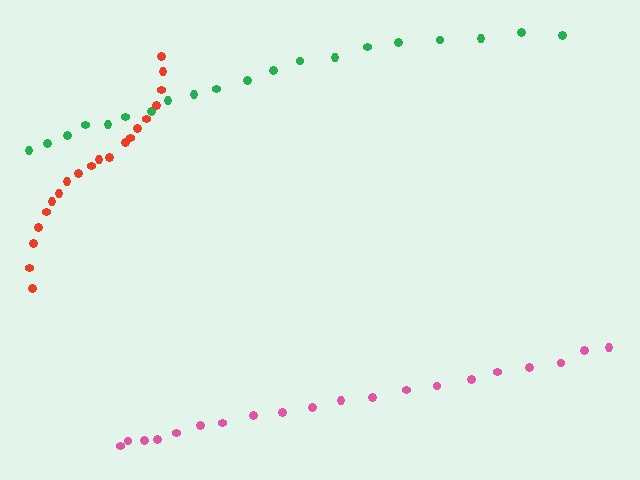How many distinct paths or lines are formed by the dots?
There are 3 distinct paths.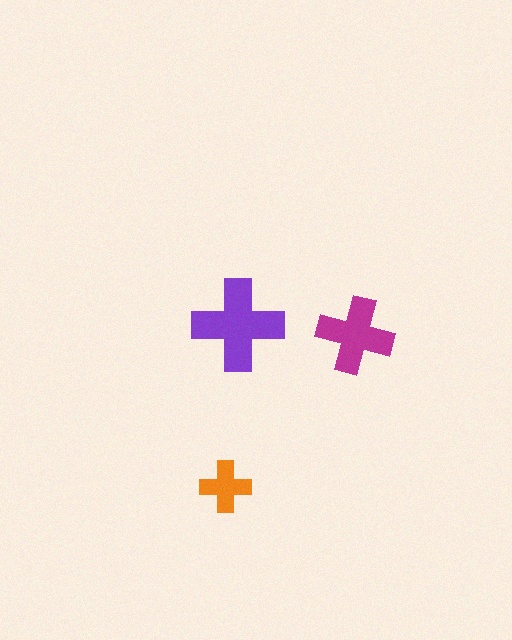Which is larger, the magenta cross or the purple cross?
The purple one.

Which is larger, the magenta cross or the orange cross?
The magenta one.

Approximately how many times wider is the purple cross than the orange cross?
About 2 times wider.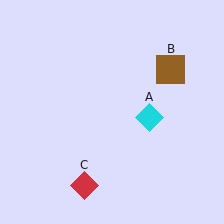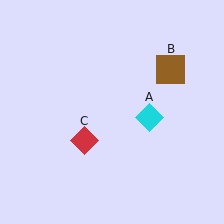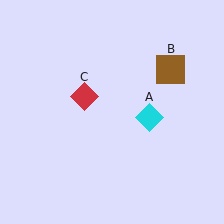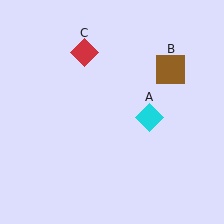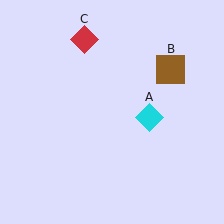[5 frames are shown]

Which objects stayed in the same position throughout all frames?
Cyan diamond (object A) and brown square (object B) remained stationary.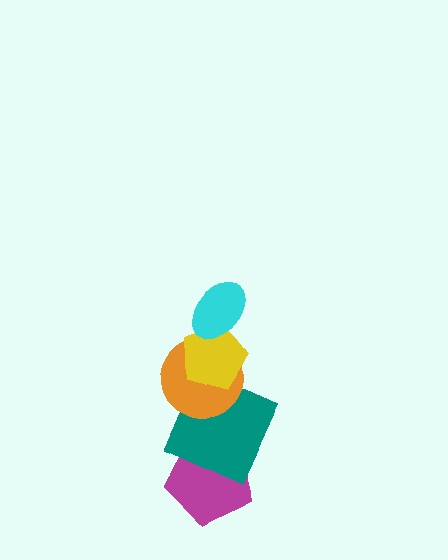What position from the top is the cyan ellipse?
The cyan ellipse is 1st from the top.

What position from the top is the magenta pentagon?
The magenta pentagon is 5th from the top.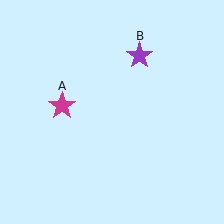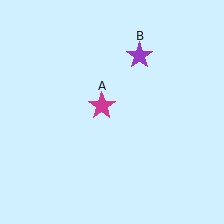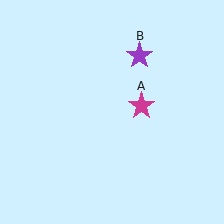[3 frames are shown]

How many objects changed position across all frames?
1 object changed position: magenta star (object A).